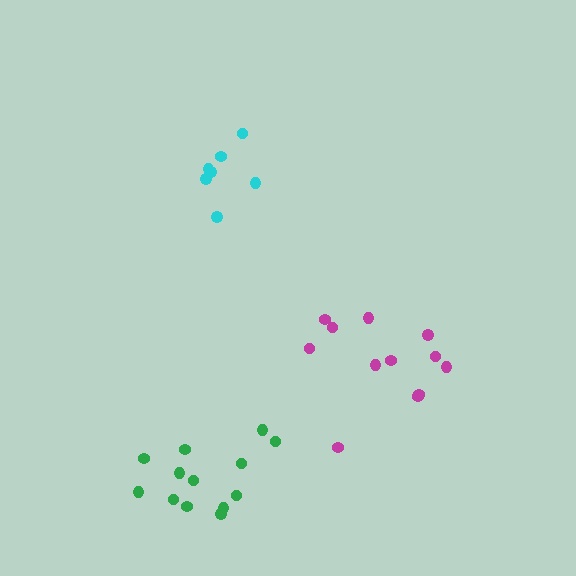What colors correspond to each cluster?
The clusters are colored: magenta, cyan, green.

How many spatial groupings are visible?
There are 3 spatial groupings.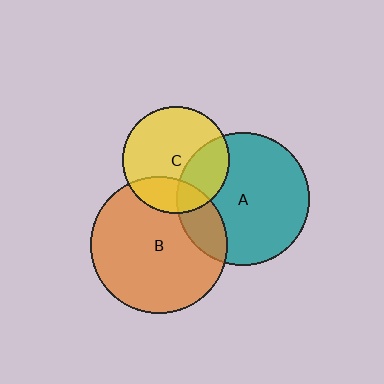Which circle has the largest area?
Circle B (orange).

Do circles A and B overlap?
Yes.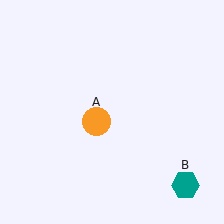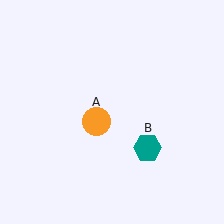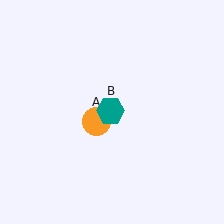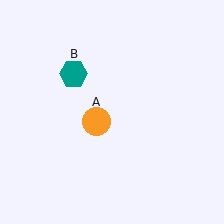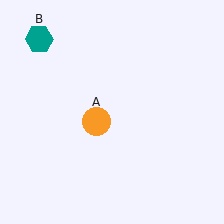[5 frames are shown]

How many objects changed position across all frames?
1 object changed position: teal hexagon (object B).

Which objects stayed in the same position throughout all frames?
Orange circle (object A) remained stationary.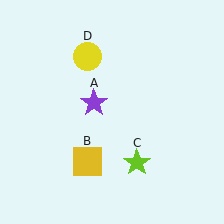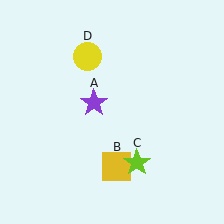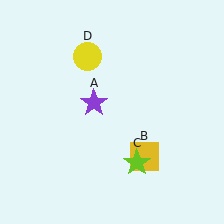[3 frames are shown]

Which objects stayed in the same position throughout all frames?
Purple star (object A) and lime star (object C) and yellow circle (object D) remained stationary.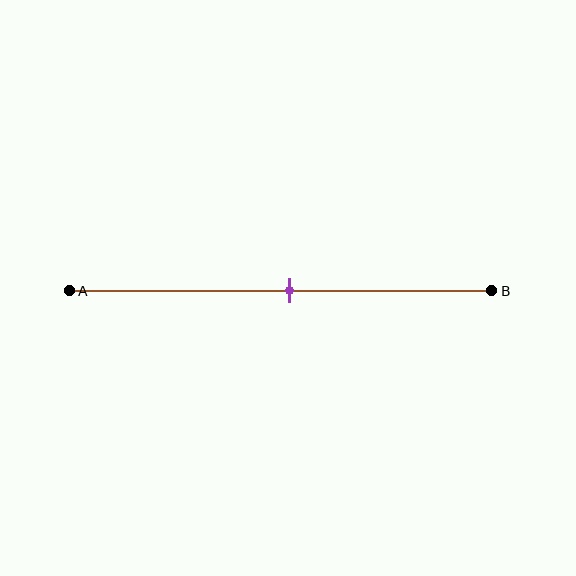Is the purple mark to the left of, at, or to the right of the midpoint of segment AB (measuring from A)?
The purple mark is approximately at the midpoint of segment AB.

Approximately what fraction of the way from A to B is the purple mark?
The purple mark is approximately 50% of the way from A to B.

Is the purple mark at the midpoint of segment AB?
Yes, the mark is approximately at the midpoint.